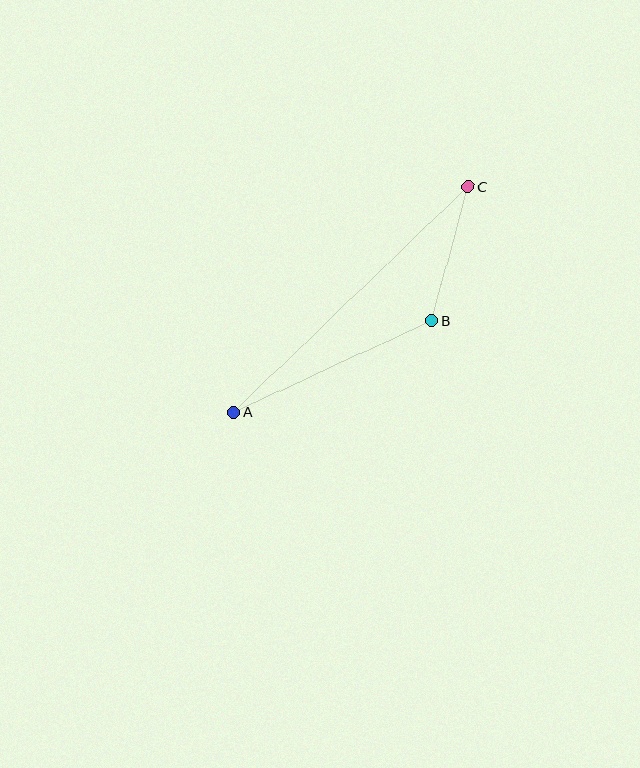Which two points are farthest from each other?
Points A and C are farthest from each other.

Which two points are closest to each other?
Points B and C are closest to each other.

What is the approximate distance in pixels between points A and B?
The distance between A and B is approximately 218 pixels.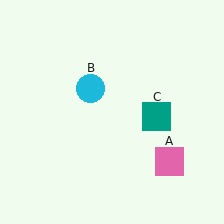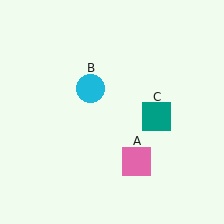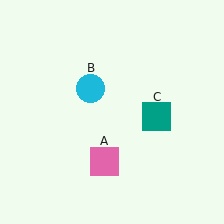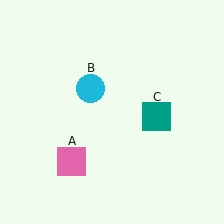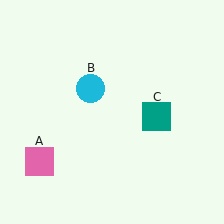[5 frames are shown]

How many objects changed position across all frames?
1 object changed position: pink square (object A).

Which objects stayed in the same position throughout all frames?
Cyan circle (object B) and teal square (object C) remained stationary.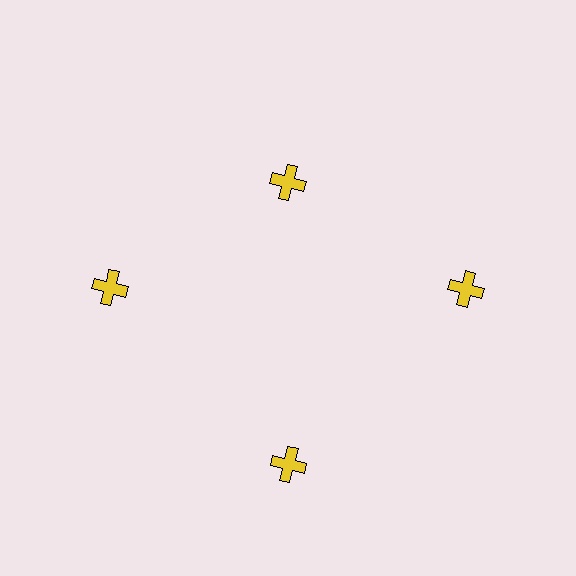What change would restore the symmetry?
The symmetry would be restored by moving it outward, back onto the ring so that all 4 crosses sit at equal angles and equal distance from the center.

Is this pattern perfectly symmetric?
No. The 4 yellow crosses are arranged in a ring, but one element near the 12 o'clock position is pulled inward toward the center, breaking the 4-fold rotational symmetry.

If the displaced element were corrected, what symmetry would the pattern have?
It would have 4-fold rotational symmetry — the pattern would map onto itself every 90 degrees.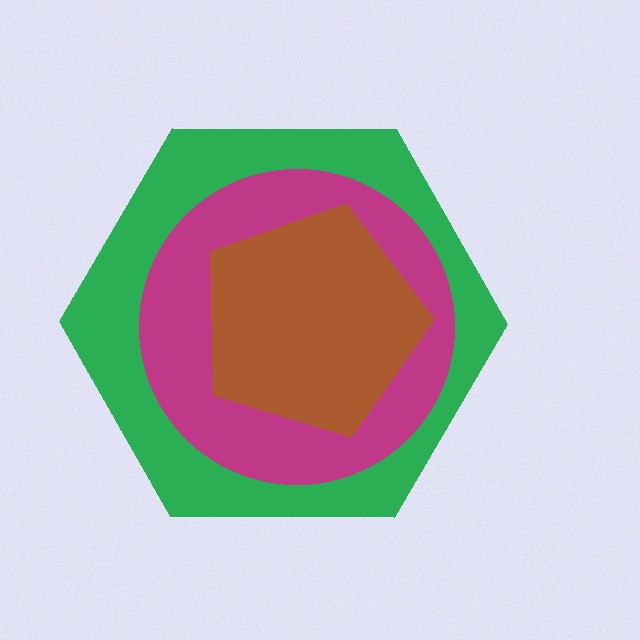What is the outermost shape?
The green hexagon.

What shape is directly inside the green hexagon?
The magenta circle.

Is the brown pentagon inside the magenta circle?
Yes.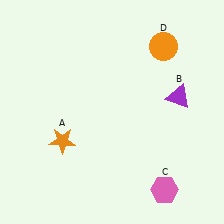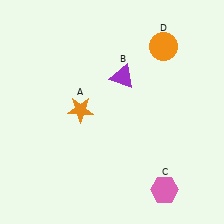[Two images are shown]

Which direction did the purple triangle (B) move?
The purple triangle (B) moved left.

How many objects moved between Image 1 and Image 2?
2 objects moved between the two images.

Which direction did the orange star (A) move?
The orange star (A) moved up.